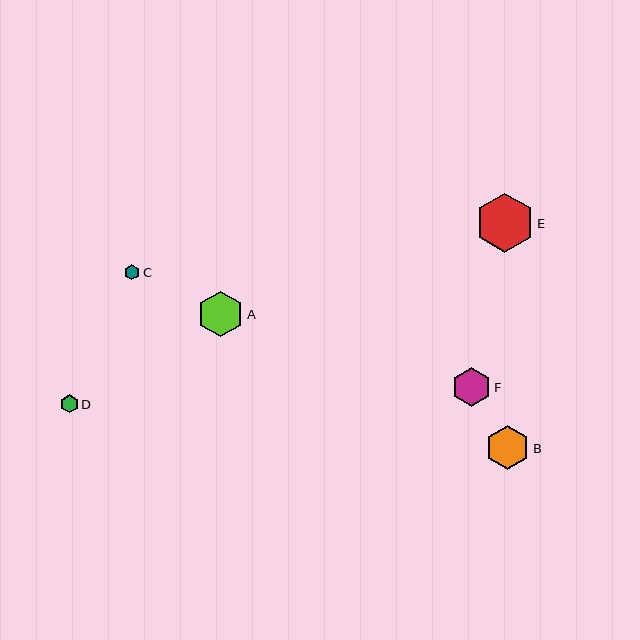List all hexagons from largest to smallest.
From largest to smallest: E, A, B, F, D, C.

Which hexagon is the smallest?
Hexagon C is the smallest with a size of approximately 15 pixels.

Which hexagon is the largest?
Hexagon E is the largest with a size of approximately 59 pixels.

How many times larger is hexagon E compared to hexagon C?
Hexagon E is approximately 3.8 times the size of hexagon C.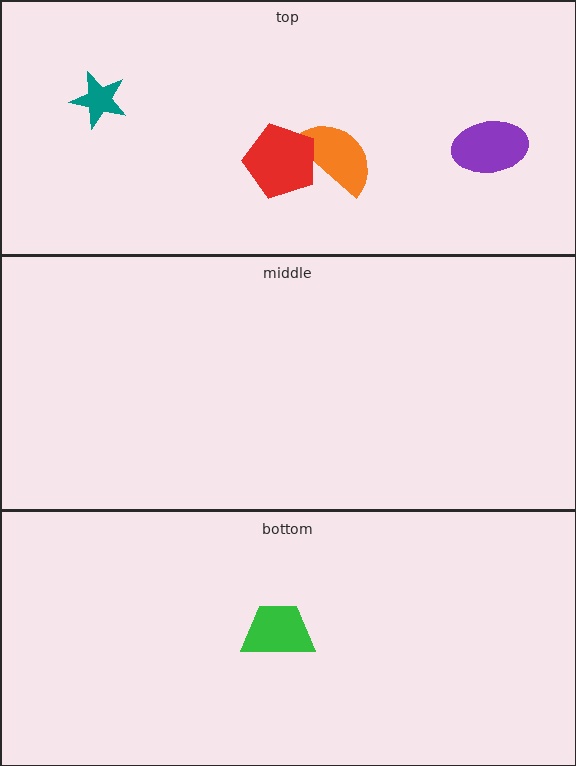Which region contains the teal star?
The top region.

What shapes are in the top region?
The orange semicircle, the red pentagon, the teal star, the purple ellipse.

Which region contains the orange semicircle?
The top region.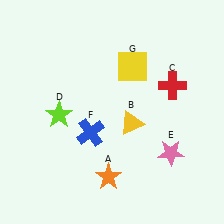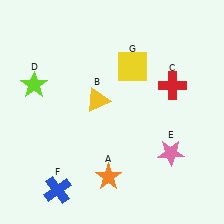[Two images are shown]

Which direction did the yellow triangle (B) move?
The yellow triangle (B) moved left.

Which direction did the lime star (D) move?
The lime star (D) moved up.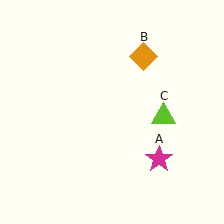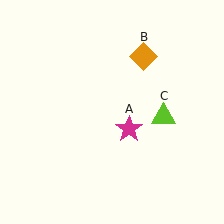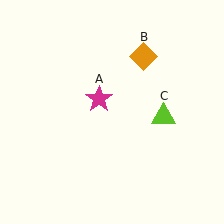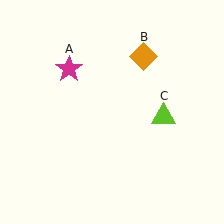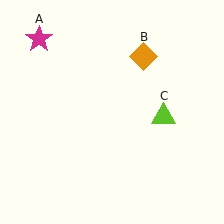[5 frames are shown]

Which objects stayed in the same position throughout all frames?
Orange diamond (object B) and lime triangle (object C) remained stationary.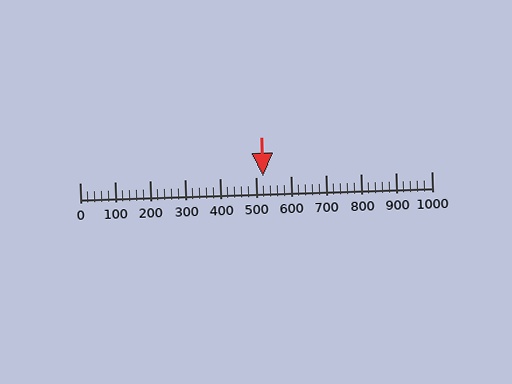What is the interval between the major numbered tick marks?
The major tick marks are spaced 100 units apart.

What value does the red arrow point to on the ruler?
The red arrow points to approximately 520.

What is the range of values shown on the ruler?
The ruler shows values from 0 to 1000.